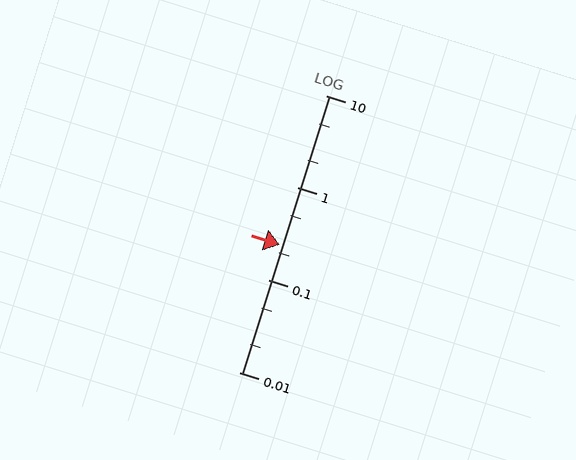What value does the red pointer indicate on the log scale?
The pointer indicates approximately 0.24.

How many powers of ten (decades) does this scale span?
The scale spans 3 decades, from 0.01 to 10.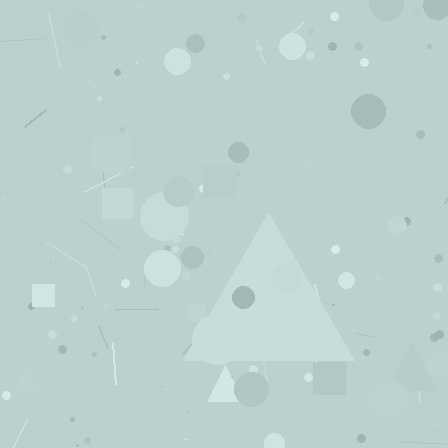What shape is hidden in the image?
A triangle is hidden in the image.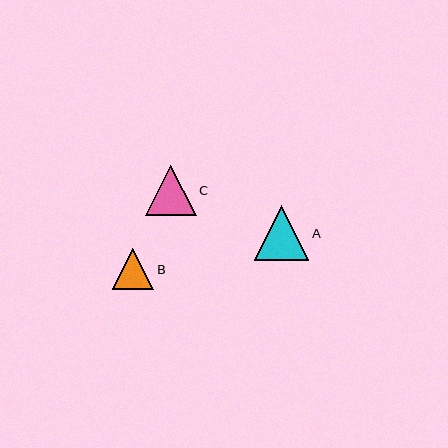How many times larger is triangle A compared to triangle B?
Triangle A is approximately 1.3 times the size of triangle B.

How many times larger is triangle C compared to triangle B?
Triangle C is approximately 1.2 times the size of triangle B.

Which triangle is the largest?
Triangle A is the largest with a size of approximately 54 pixels.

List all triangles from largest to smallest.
From largest to smallest: A, C, B.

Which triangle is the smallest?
Triangle B is the smallest with a size of approximately 41 pixels.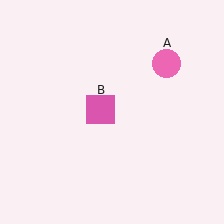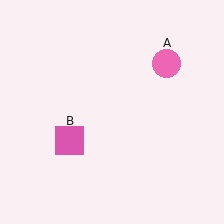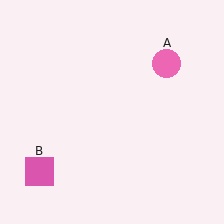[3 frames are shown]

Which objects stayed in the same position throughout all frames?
Pink circle (object A) remained stationary.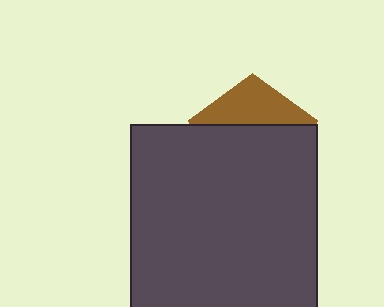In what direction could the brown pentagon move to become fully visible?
The brown pentagon could move up. That would shift it out from behind the dark gray square entirely.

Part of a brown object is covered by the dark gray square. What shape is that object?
It is a pentagon.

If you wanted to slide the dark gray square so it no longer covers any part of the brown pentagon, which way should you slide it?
Slide it down — that is the most direct way to separate the two shapes.